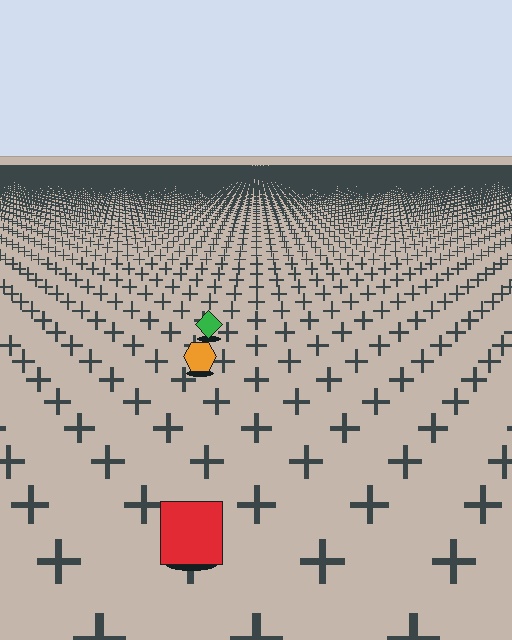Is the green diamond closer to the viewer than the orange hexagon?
No. The orange hexagon is closer — you can tell from the texture gradient: the ground texture is coarser near it.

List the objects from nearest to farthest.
From nearest to farthest: the red square, the orange hexagon, the green diamond.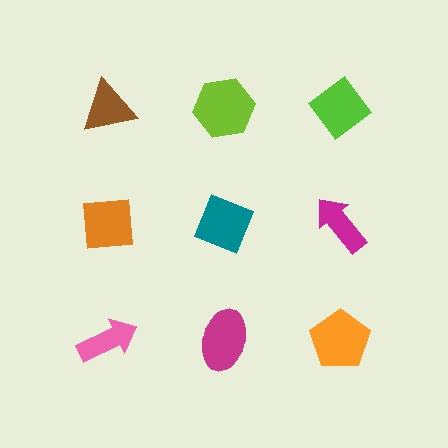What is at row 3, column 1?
A pink arrow.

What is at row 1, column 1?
A brown triangle.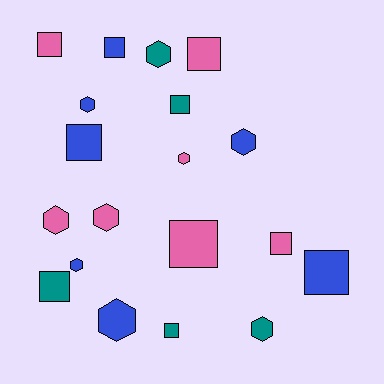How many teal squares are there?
There are 3 teal squares.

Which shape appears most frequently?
Square, with 10 objects.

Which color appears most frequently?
Pink, with 7 objects.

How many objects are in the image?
There are 19 objects.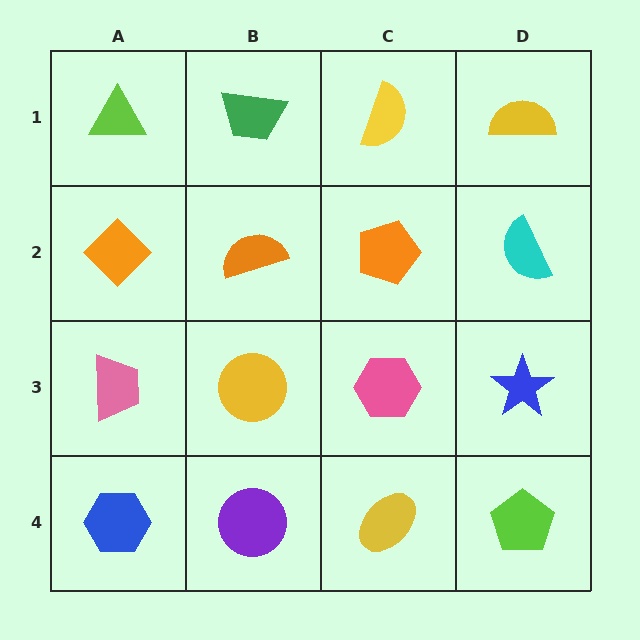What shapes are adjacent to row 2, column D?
A yellow semicircle (row 1, column D), a blue star (row 3, column D), an orange pentagon (row 2, column C).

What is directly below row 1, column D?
A cyan semicircle.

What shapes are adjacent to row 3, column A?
An orange diamond (row 2, column A), a blue hexagon (row 4, column A), a yellow circle (row 3, column B).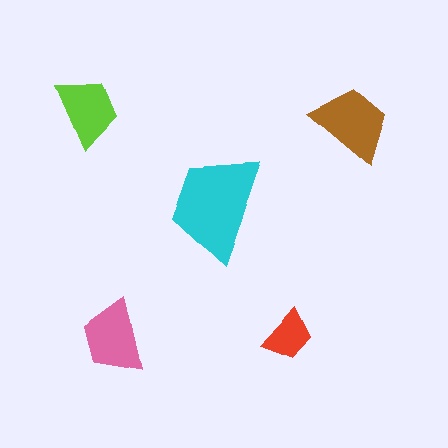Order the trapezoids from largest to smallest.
the cyan one, the brown one, the pink one, the lime one, the red one.